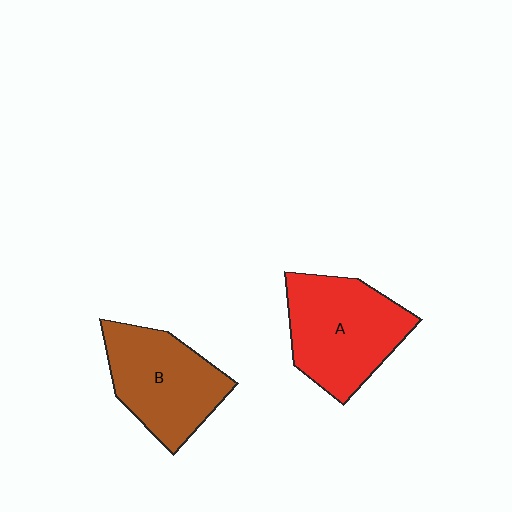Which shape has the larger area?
Shape A (red).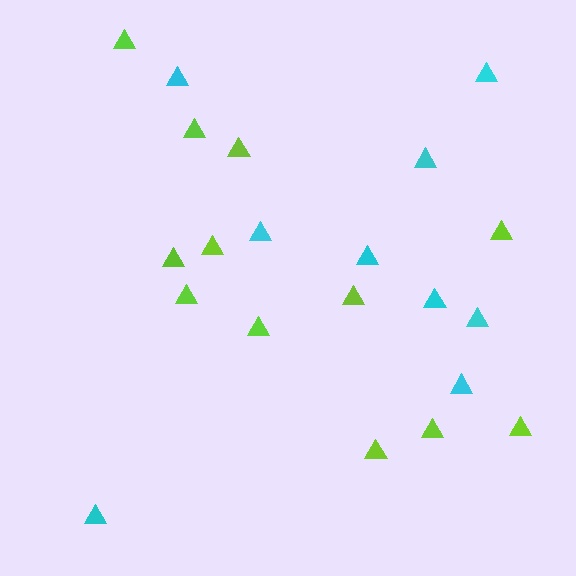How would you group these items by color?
There are 2 groups: one group of cyan triangles (9) and one group of lime triangles (12).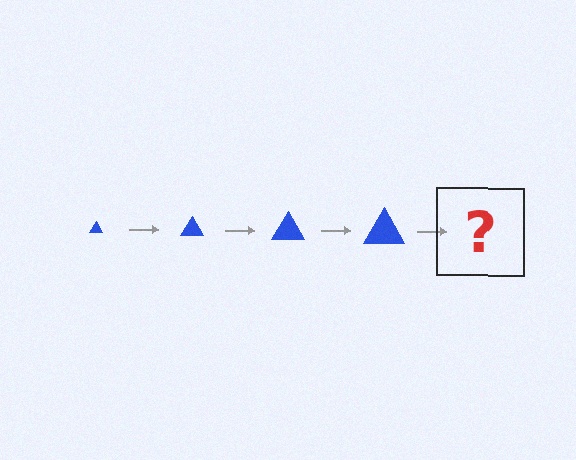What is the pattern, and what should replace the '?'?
The pattern is that the triangle gets progressively larger each step. The '?' should be a blue triangle, larger than the previous one.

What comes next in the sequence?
The next element should be a blue triangle, larger than the previous one.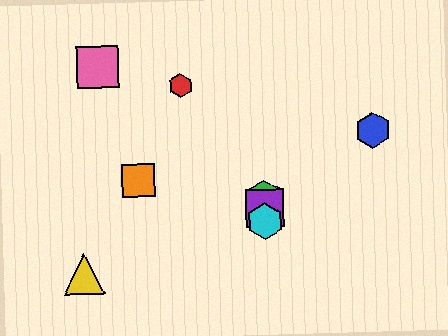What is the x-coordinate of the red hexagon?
The red hexagon is at x≈180.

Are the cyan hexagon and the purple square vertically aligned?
Yes, both are at x≈265.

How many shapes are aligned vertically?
3 shapes (the green hexagon, the purple square, the cyan hexagon) are aligned vertically.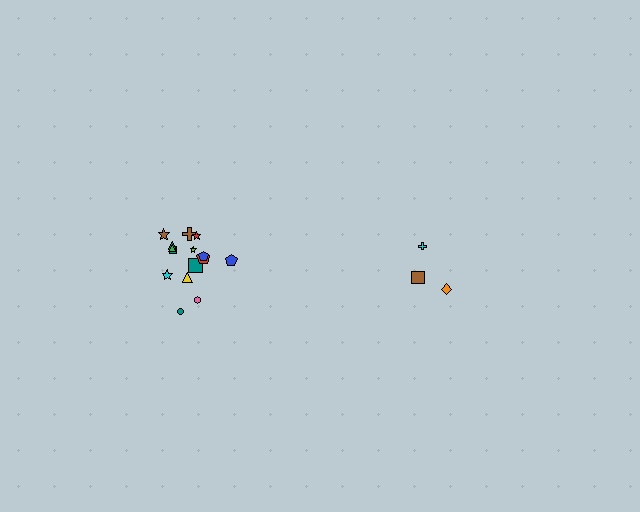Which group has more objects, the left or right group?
The left group.